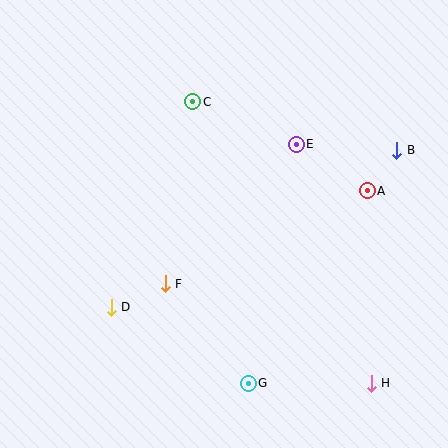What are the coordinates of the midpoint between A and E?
The midpoint between A and E is at (332, 168).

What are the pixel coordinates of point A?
Point A is at (367, 191).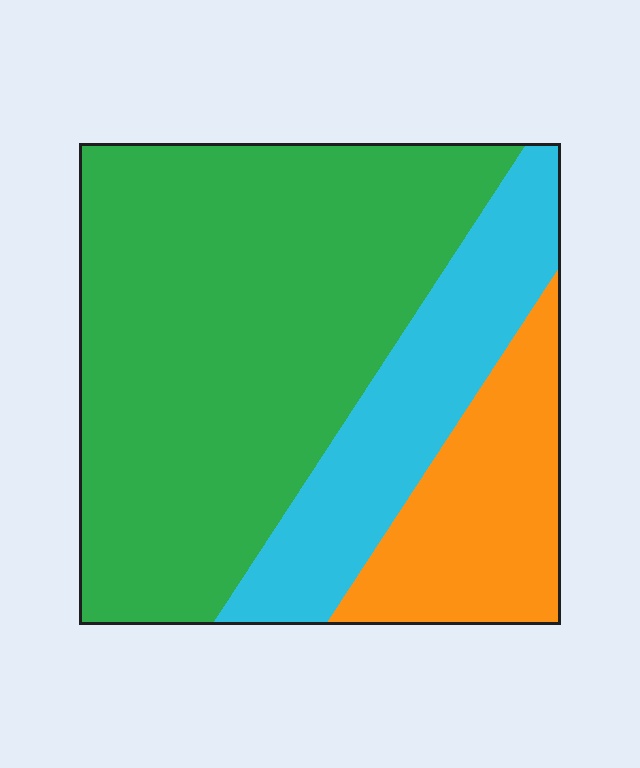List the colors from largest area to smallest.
From largest to smallest: green, cyan, orange.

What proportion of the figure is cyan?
Cyan takes up between a sixth and a third of the figure.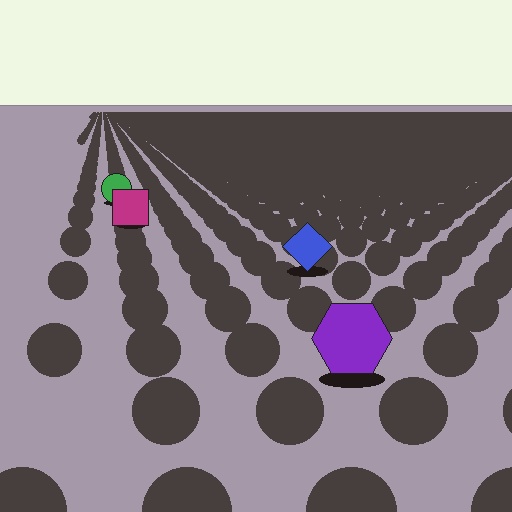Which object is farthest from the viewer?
The green circle is farthest from the viewer. It appears smaller and the ground texture around it is denser.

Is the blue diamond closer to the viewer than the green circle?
Yes. The blue diamond is closer — you can tell from the texture gradient: the ground texture is coarser near it.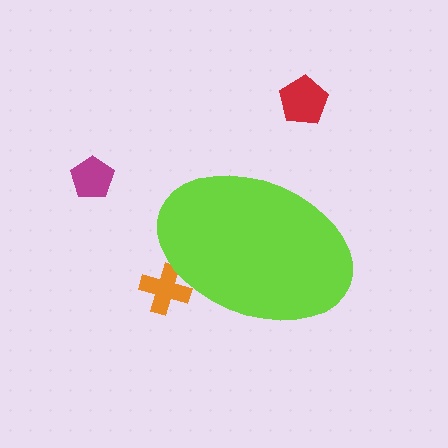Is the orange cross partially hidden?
Yes, the orange cross is partially hidden behind the lime ellipse.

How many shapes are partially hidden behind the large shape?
1 shape is partially hidden.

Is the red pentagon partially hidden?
No, the red pentagon is fully visible.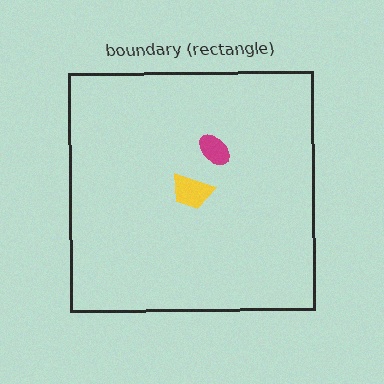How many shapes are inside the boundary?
2 inside, 0 outside.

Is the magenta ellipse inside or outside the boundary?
Inside.